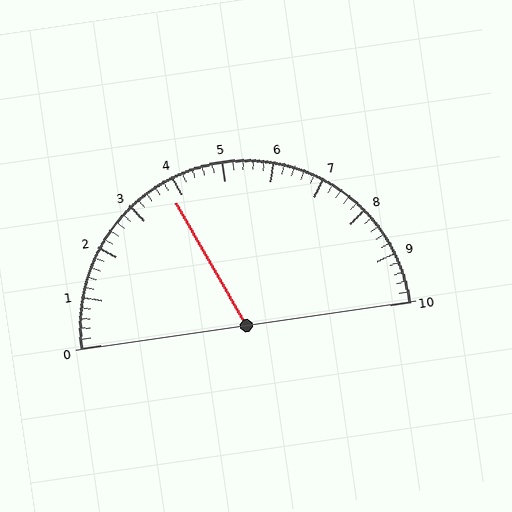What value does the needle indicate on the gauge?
The needle indicates approximately 3.8.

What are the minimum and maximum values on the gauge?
The gauge ranges from 0 to 10.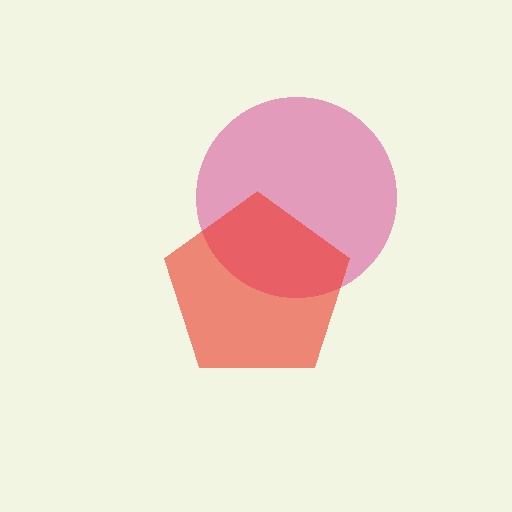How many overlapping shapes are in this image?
There are 2 overlapping shapes in the image.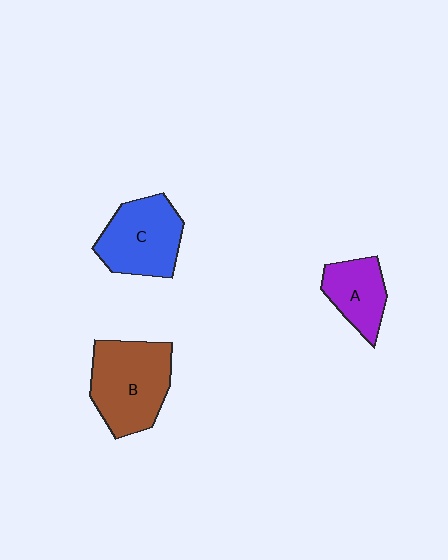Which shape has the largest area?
Shape B (brown).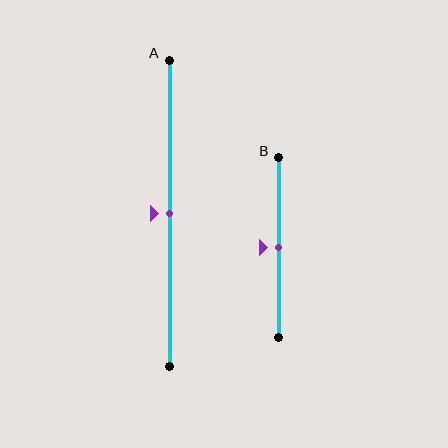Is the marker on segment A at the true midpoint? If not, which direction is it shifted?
Yes, the marker on segment A is at the true midpoint.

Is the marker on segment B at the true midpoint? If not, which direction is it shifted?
Yes, the marker on segment B is at the true midpoint.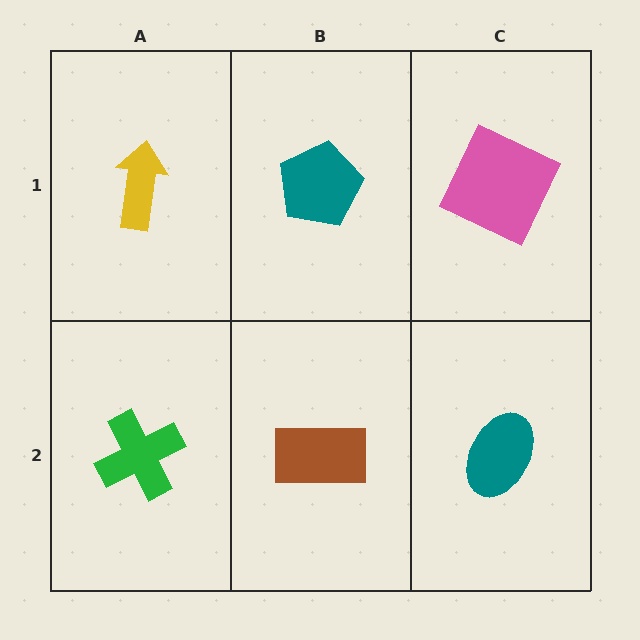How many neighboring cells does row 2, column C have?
2.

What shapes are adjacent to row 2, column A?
A yellow arrow (row 1, column A), a brown rectangle (row 2, column B).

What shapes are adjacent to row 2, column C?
A pink square (row 1, column C), a brown rectangle (row 2, column B).